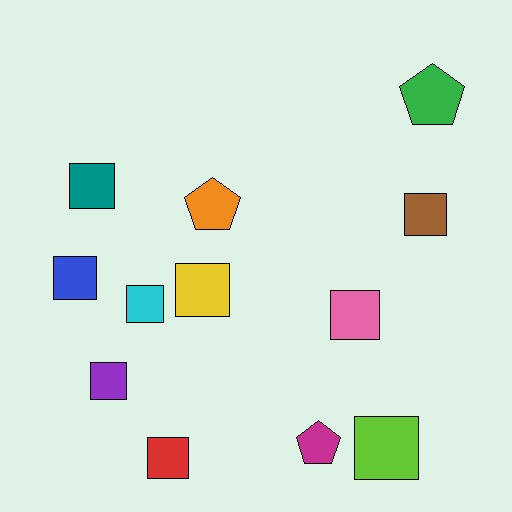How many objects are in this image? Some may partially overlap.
There are 12 objects.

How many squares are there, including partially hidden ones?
There are 9 squares.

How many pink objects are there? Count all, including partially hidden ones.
There is 1 pink object.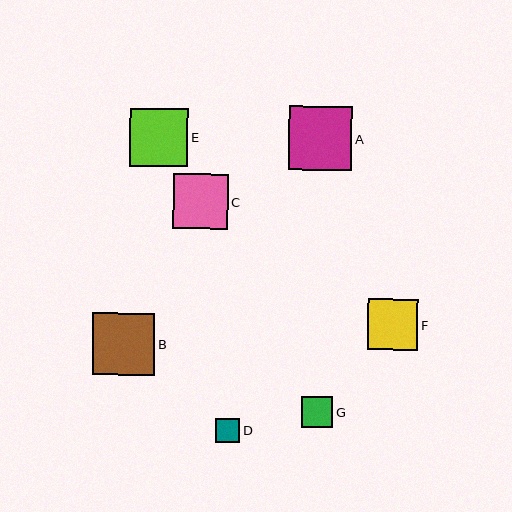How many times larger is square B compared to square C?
Square B is approximately 1.1 times the size of square C.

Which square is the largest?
Square A is the largest with a size of approximately 64 pixels.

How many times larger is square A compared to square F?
Square A is approximately 1.3 times the size of square F.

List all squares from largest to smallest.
From largest to smallest: A, B, E, C, F, G, D.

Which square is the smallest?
Square D is the smallest with a size of approximately 24 pixels.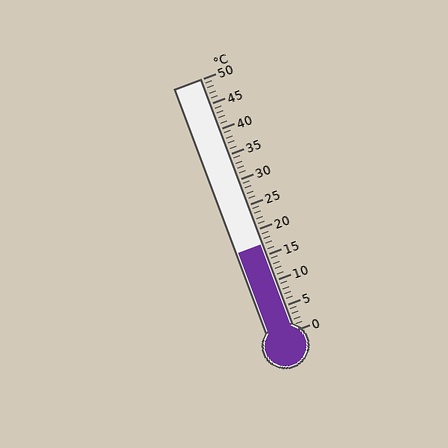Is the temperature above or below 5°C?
The temperature is above 5°C.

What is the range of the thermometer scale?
The thermometer scale ranges from 0°C to 50°C.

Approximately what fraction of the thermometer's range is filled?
The thermometer is filled to approximately 35% of its range.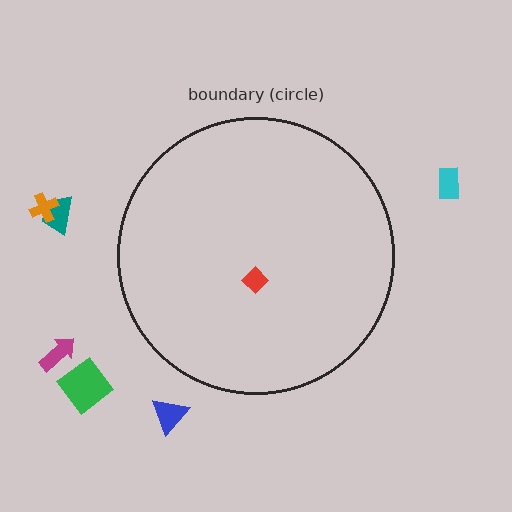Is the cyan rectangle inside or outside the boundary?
Outside.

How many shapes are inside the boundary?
1 inside, 6 outside.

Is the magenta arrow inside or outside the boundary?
Outside.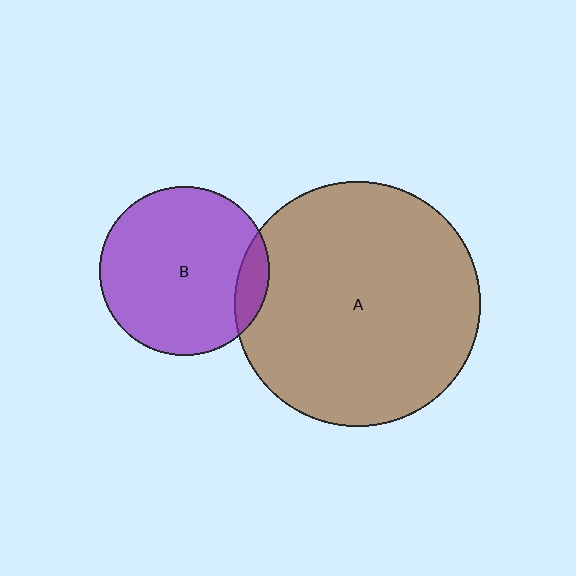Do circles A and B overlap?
Yes.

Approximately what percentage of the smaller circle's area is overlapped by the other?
Approximately 10%.